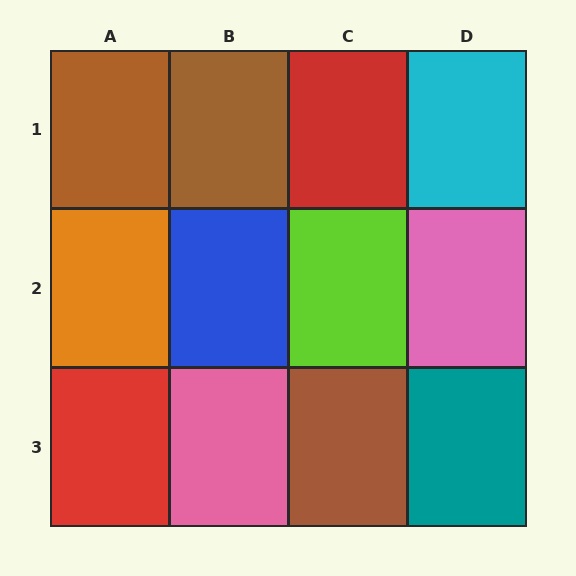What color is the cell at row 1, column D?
Cyan.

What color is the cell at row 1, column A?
Brown.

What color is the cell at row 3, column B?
Pink.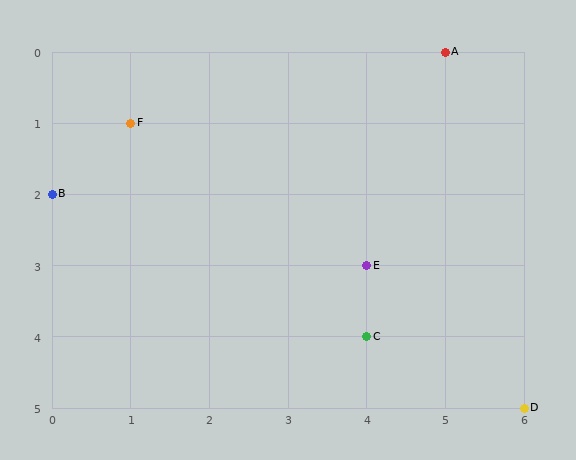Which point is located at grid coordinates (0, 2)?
Point B is at (0, 2).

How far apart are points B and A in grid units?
Points B and A are 5 columns and 2 rows apart (about 5.4 grid units diagonally).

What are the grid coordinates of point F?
Point F is at grid coordinates (1, 1).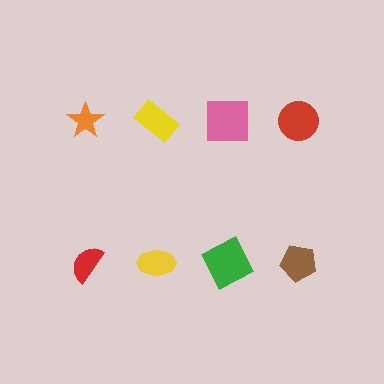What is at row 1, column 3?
A pink square.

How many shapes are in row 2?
4 shapes.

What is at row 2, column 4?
A brown pentagon.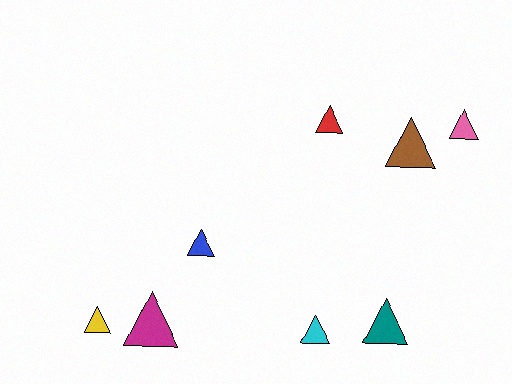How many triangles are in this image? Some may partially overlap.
There are 8 triangles.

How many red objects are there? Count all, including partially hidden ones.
There is 1 red object.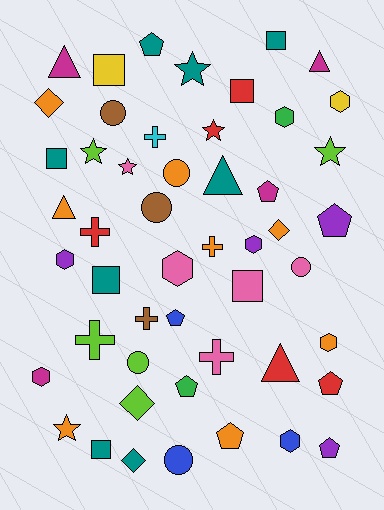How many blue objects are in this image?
There are 3 blue objects.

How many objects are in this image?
There are 50 objects.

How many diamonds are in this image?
There are 4 diamonds.